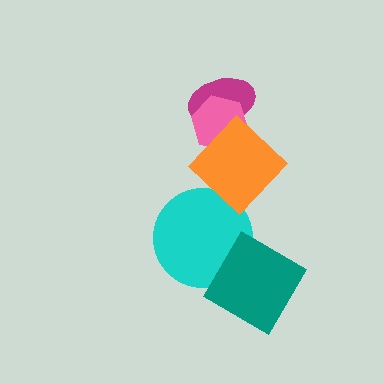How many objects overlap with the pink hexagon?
2 objects overlap with the pink hexagon.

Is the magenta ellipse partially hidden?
Yes, it is partially covered by another shape.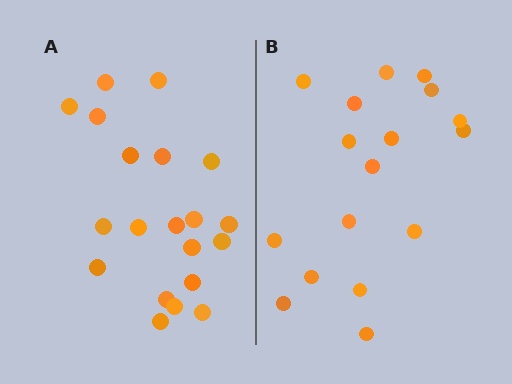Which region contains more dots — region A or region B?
Region A (the left region) has more dots.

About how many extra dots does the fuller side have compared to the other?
Region A has just a few more — roughly 2 or 3 more dots than region B.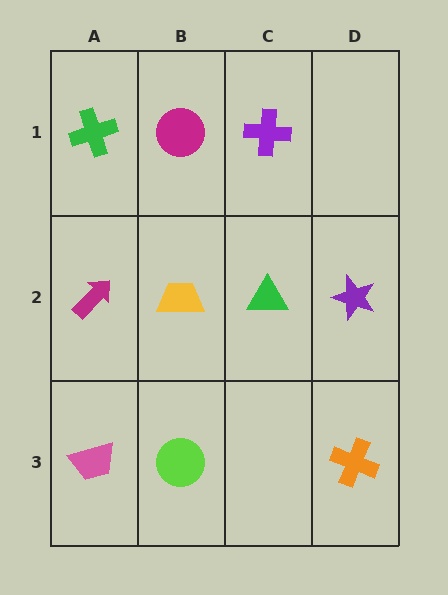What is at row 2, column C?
A green triangle.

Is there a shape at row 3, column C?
No, that cell is empty.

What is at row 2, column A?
A magenta arrow.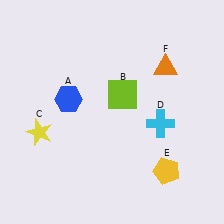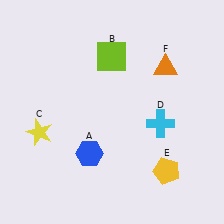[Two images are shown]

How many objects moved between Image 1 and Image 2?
2 objects moved between the two images.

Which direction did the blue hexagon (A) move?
The blue hexagon (A) moved down.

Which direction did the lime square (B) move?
The lime square (B) moved up.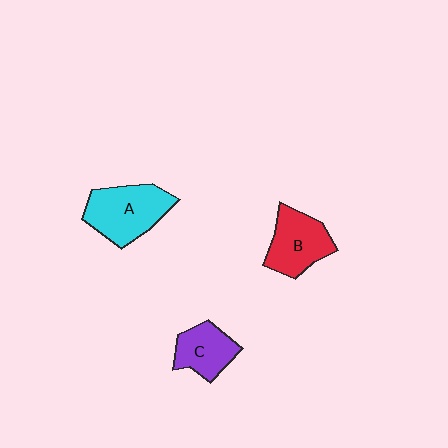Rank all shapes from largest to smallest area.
From largest to smallest: A (cyan), B (red), C (purple).